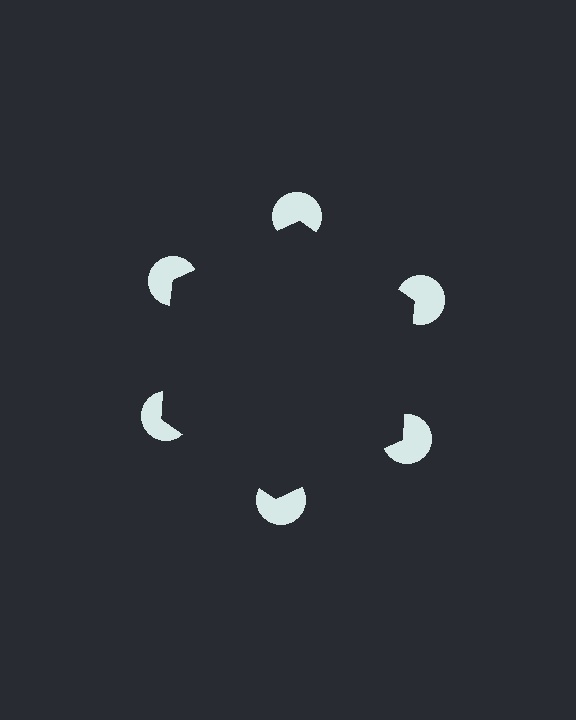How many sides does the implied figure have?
6 sides.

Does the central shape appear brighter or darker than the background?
It typically appears slightly darker than the background, even though no actual brightness change is drawn.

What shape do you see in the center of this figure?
An illusory hexagon — its edges are inferred from the aligned wedge cuts in the pac-man discs, not physically drawn.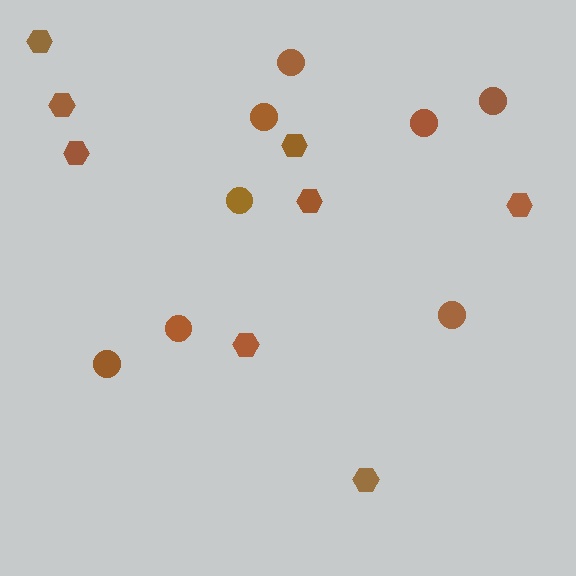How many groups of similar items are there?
There are 2 groups: one group of circles (8) and one group of hexagons (8).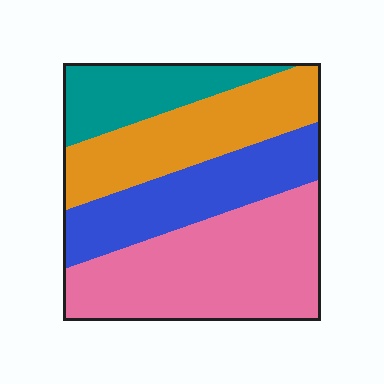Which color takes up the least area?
Teal, at roughly 15%.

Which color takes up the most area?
Pink, at roughly 40%.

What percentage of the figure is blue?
Blue takes up about one quarter (1/4) of the figure.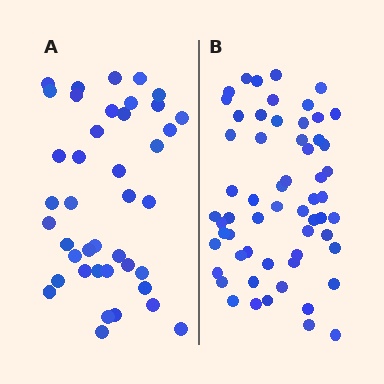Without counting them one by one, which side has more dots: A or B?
Region B (the right region) has more dots.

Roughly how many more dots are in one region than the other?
Region B has approximately 20 more dots than region A.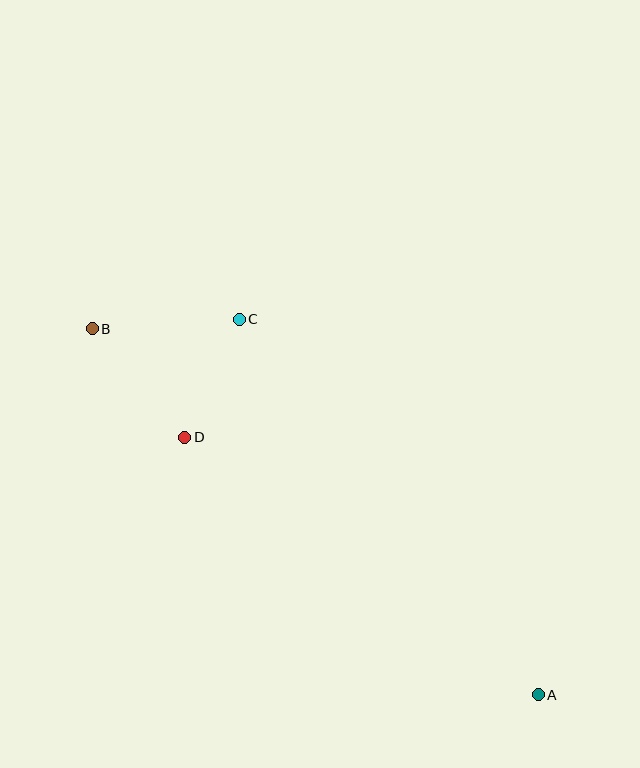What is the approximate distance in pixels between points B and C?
The distance between B and C is approximately 147 pixels.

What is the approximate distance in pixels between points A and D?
The distance between A and D is approximately 437 pixels.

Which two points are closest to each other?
Points C and D are closest to each other.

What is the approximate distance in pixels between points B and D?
The distance between B and D is approximately 142 pixels.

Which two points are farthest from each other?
Points A and B are farthest from each other.